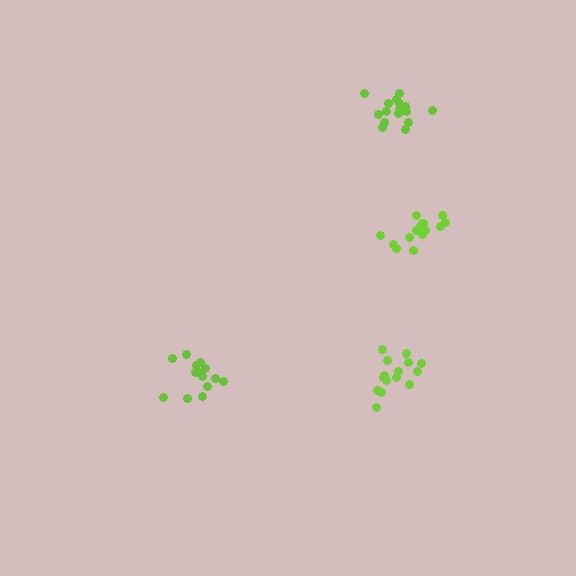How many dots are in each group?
Group 1: 15 dots, Group 2: 15 dots, Group 3: 14 dots, Group 4: 16 dots (60 total).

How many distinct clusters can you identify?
There are 4 distinct clusters.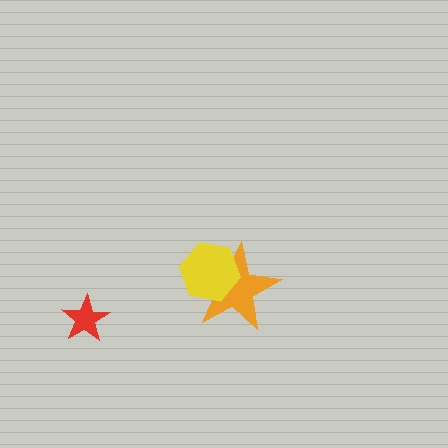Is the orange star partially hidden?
Yes, it is partially covered by another shape.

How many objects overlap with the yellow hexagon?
1 object overlaps with the yellow hexagon.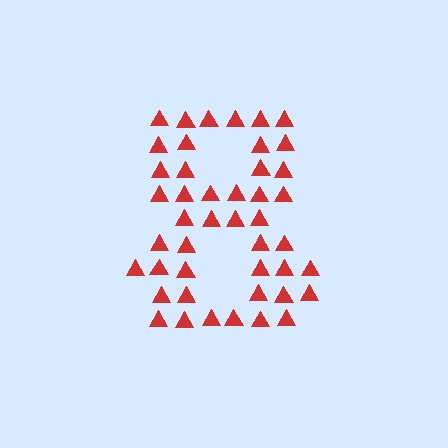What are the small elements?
The small elements are triangles.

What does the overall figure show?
The overall figure shows the digit 8.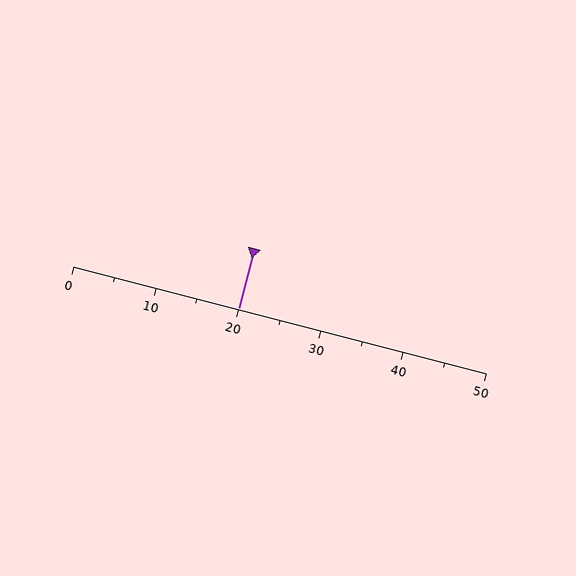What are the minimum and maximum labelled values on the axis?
The axis runs from 0 to 50.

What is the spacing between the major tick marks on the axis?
The major ticks are spaced 10 apart.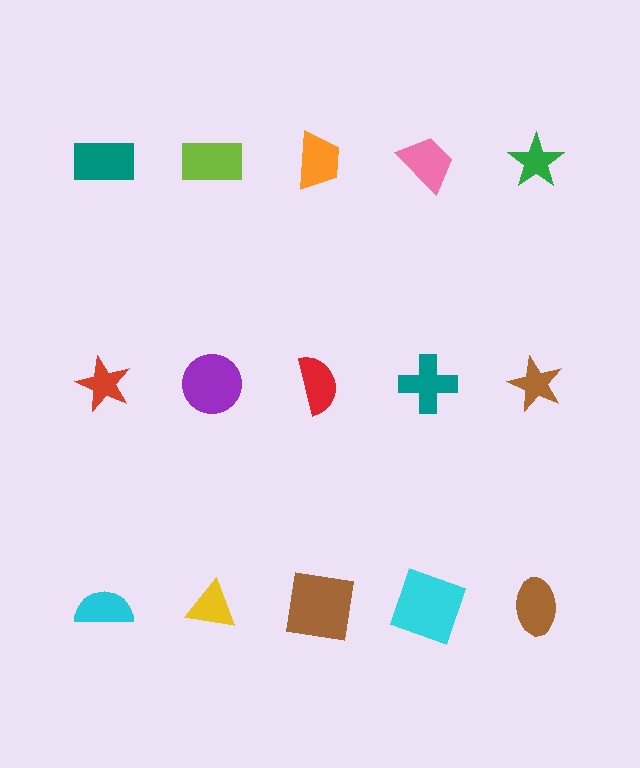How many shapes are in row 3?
5 shapes.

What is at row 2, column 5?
A brown star.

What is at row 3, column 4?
A cyan square.